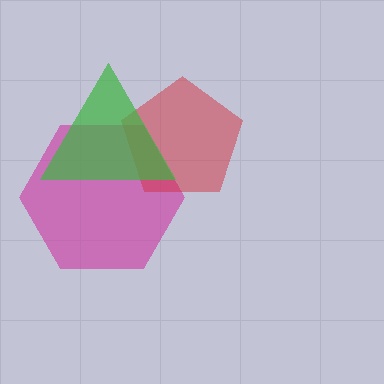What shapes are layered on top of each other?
The layered shapes are: a magenta hexagon, a red pentagon, a green triangle.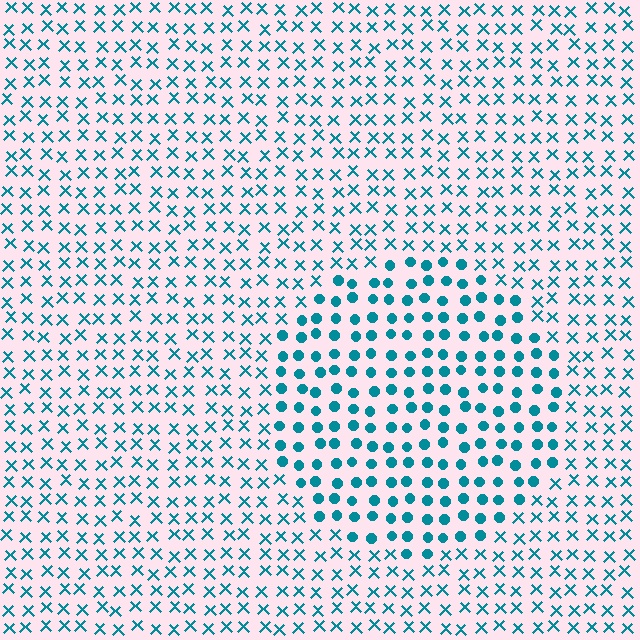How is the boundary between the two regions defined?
The boundary is defined by a change in element shape: circles inside vs. X marks outside. All elements share the same color and spacing.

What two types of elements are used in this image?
The image uses circles inside the circle region and X marks outside it.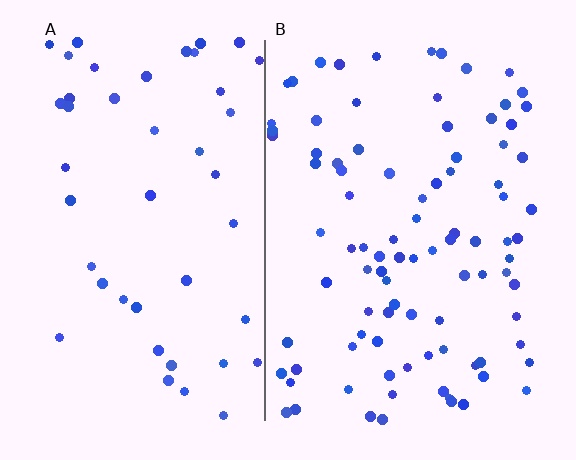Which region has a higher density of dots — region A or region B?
B (the right).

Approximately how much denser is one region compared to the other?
Approximately 2.1× — region B over region A.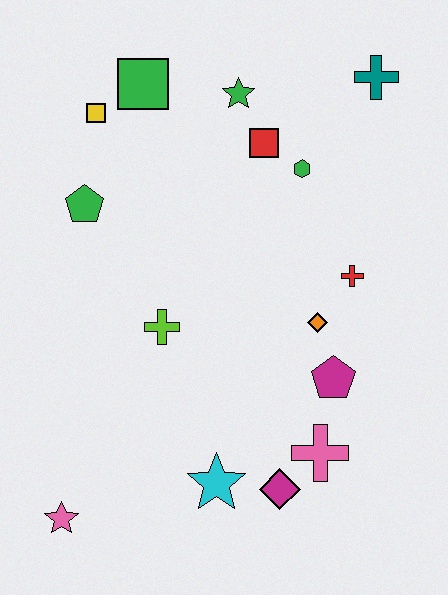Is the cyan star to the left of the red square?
Yes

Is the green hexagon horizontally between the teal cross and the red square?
Yes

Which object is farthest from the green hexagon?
The pink star is farthest from the green hexagon.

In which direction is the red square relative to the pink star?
The red square is above the pink star.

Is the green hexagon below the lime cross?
No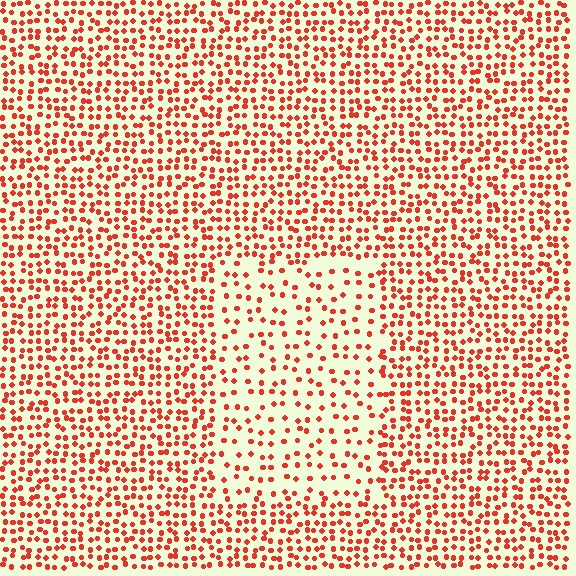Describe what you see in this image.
The image contains small red elements arranged at two different densities. A rectangle-shaped region is visible where the elements are less densely packed than the surrounding area.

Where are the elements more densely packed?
The elements are more densely packed outside the rectangle boundary.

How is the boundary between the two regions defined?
The boundary is defined by a change in element density (approximately 2.0x ratio). All elements are the same color, size, and shape.